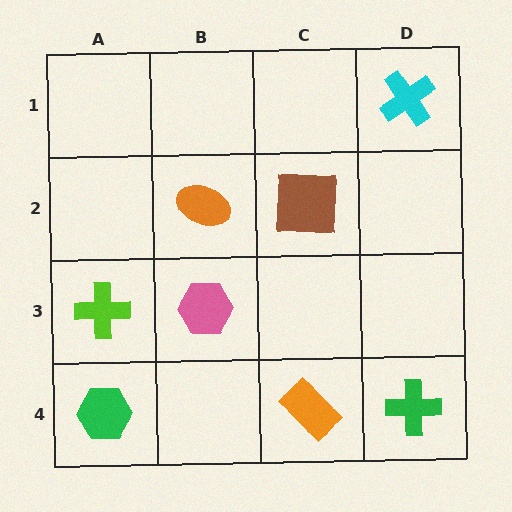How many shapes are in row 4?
3 shapes.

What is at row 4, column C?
An orange rectangle.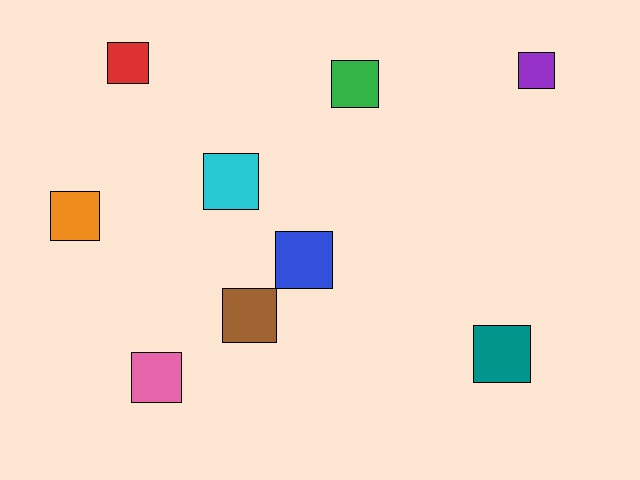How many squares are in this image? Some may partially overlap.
There are 9 squares.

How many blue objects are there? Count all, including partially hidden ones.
There is 1 blue object.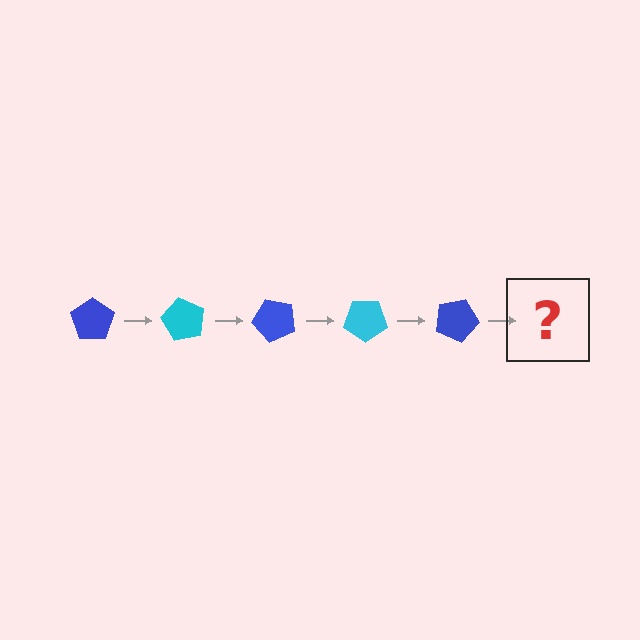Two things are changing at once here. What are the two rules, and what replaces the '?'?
The two rules are that it rotates 60 degrees each step and the color cycles through blue and cyan. The '?' should be a cyan pentagon, rotated 300 degrees from the start.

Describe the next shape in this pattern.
It should be a cyan pentagon, rotated 300 degrees from the start.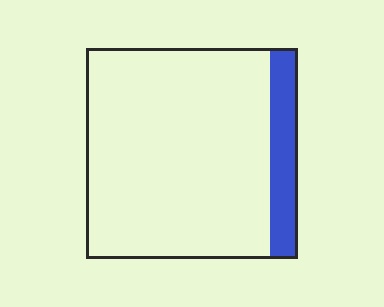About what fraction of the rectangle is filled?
About one eighth (1/8).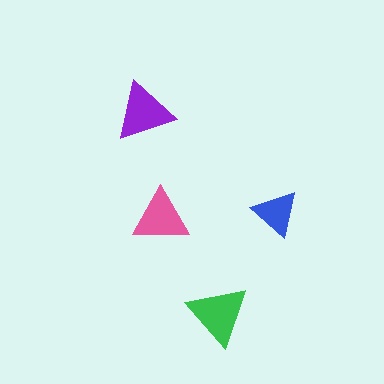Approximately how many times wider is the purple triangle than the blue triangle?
About 1.5 times wider.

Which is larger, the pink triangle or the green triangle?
The green one.